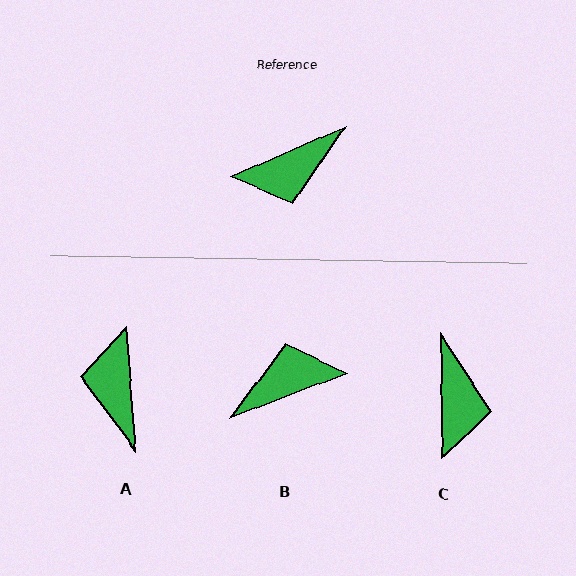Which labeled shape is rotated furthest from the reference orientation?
B, about 177 degrees away.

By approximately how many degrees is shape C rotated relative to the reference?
Approximately 67 degrees counter-clockwise.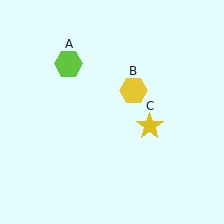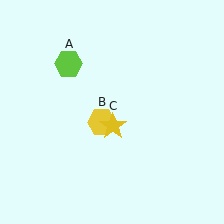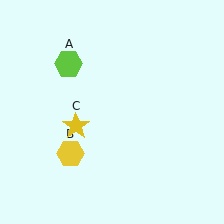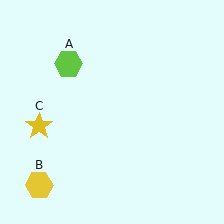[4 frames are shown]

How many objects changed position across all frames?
2 objects changed position: yellow hexagon (object B), yellow star (object C).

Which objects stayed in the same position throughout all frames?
Lime hexagon (object A) remained stationary.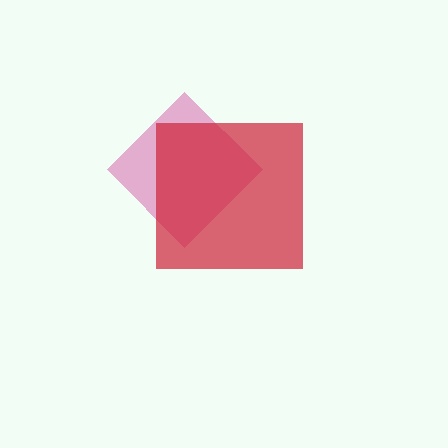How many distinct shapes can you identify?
There are 2 distinct shapes: a pink diamond, a red square.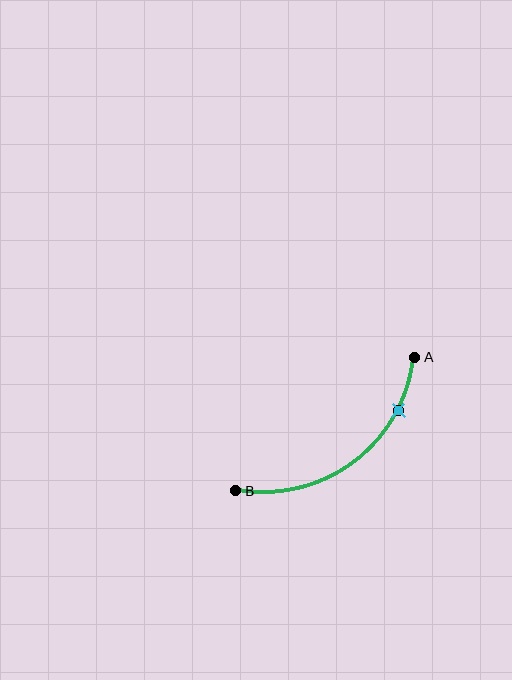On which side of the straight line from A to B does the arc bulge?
The arc bulges below and to the right of the straight line connecting A and B.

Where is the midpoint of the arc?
The arc midpoint is the point on the curve farthest from the straight line joining A and B. It sits below and to the right of that line.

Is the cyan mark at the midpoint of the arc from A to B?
No. The cyan mark lies on the arc but is closer to endpoint A. The arc midpoint would be at the point on the curve equidistant along the arc from both A and B.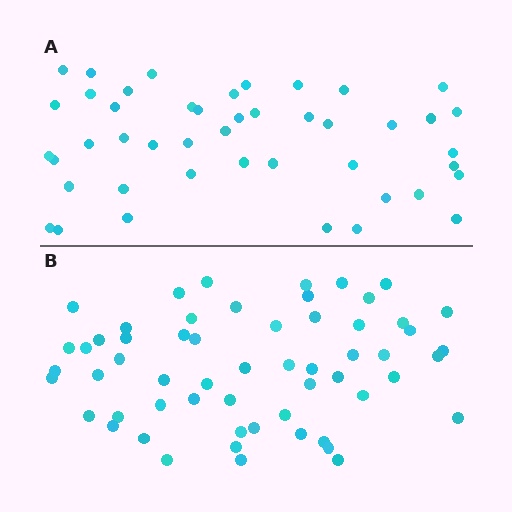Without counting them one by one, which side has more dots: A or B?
Region B (the bottom region) has more dots.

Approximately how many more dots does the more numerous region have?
Region B has approximately 15 more dots than region A.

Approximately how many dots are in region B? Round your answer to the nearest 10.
About 60 dots. (The exact count is 58, which rounds to 60.)